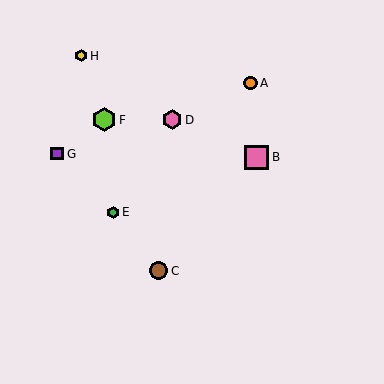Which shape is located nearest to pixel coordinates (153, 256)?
The brown circle (labeled C) at (159, 271) is nearest to that location.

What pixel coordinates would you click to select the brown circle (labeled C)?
Click at (159, 271) to select the brown circle C.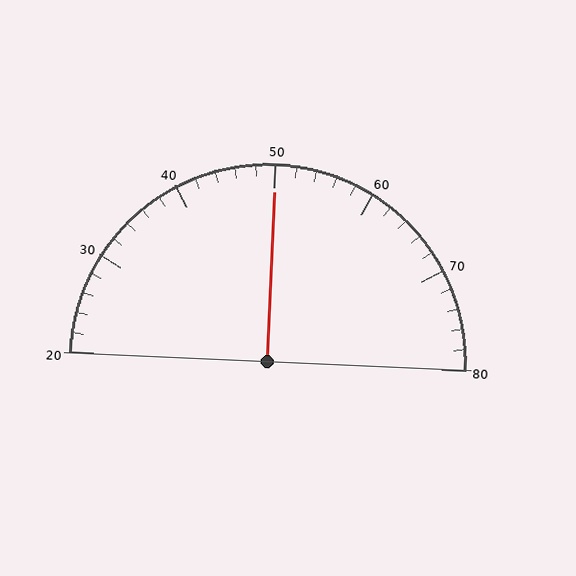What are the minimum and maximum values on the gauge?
The gauge ranges from 20 to 80.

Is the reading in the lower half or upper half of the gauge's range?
The reading is in the upper half of the range (20 to 80).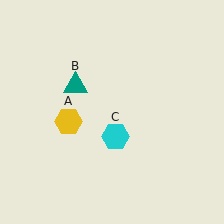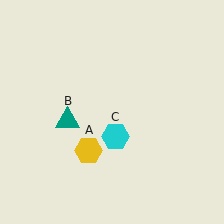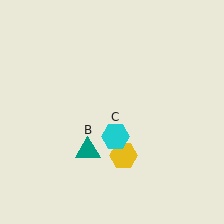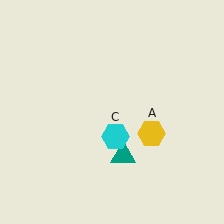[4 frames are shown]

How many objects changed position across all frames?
2 objects changed position: yellow hexagon (object A), teal triangle (object B).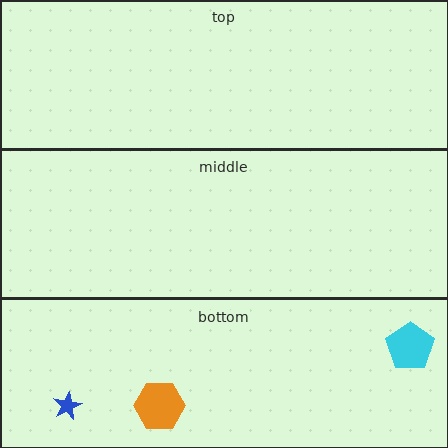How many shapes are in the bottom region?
3.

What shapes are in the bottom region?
The orange hexagon, the cyan pentagon, the blue star.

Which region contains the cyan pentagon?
The bottom region.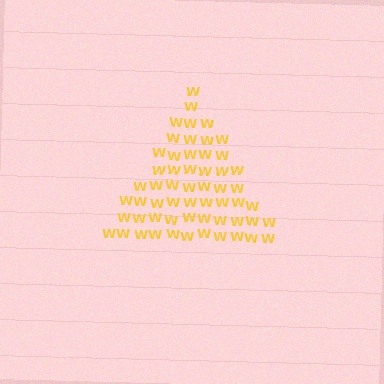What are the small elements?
The small elements are letter W's.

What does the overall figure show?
The overall figure shows a triangle.